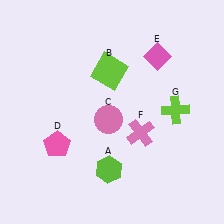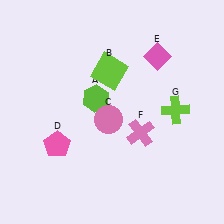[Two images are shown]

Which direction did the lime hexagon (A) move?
The lime hexagon (A) moved up.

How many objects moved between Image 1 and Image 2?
1 object moved between the two images.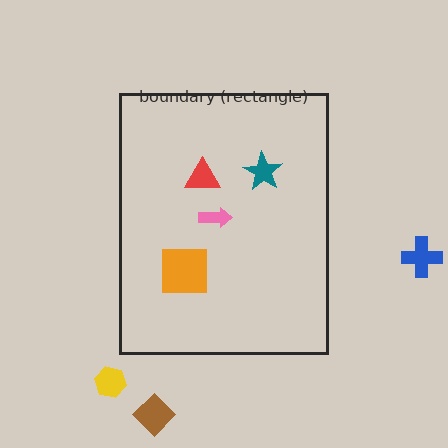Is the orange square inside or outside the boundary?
Inside.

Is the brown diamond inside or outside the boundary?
Outside.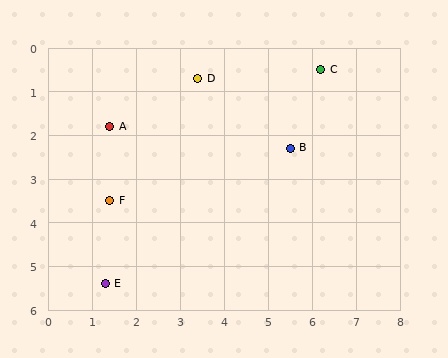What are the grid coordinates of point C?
Point C is at approximately (6.2, 0.5).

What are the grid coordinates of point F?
Point F is at approximately (1.4, 3.5).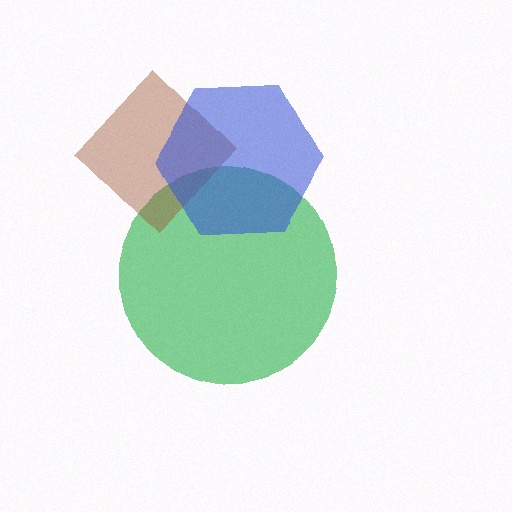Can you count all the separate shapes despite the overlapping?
Yes, there are 3 separate shapes.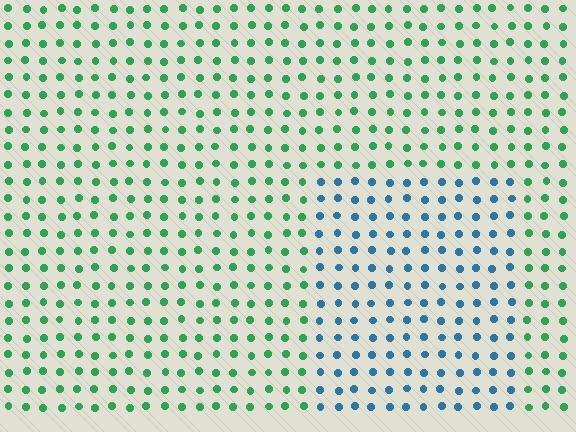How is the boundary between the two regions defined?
The boundary is defined purely by a slight shift in hue (about 63 degrees). Spacing, size, and orientation are identical on both sides.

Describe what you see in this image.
The image is filled with small green elements in a uniform arrangement. A rectangle-shaped region is visible where the elements are tinted to a slightly different hue, forming a subtle color boundary.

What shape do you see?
I see a rectangle.